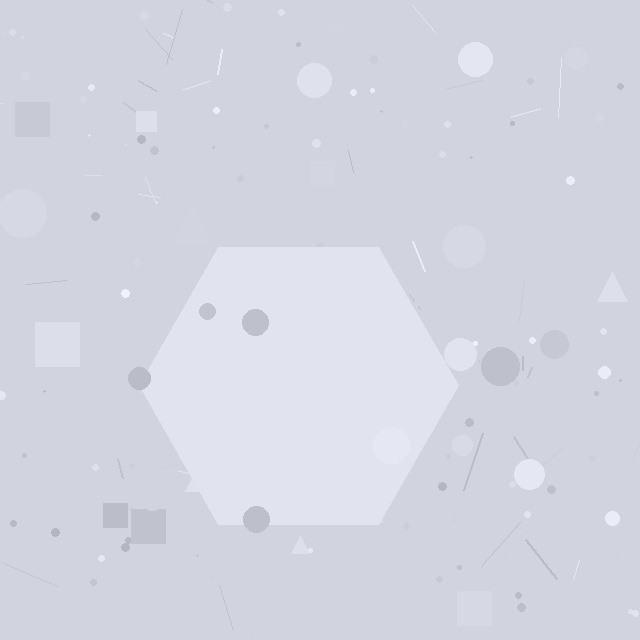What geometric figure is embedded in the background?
A hexagon is embedded in the background.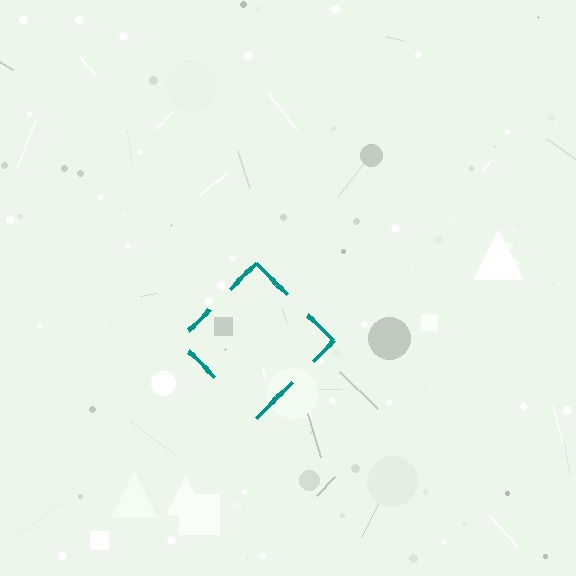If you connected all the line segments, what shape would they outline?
They would outline a diamond.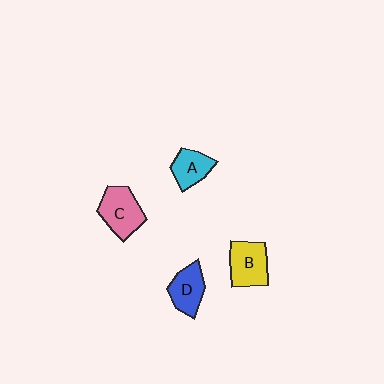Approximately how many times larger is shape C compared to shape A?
Approximately 1.4 times.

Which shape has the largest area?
Shape C (pink).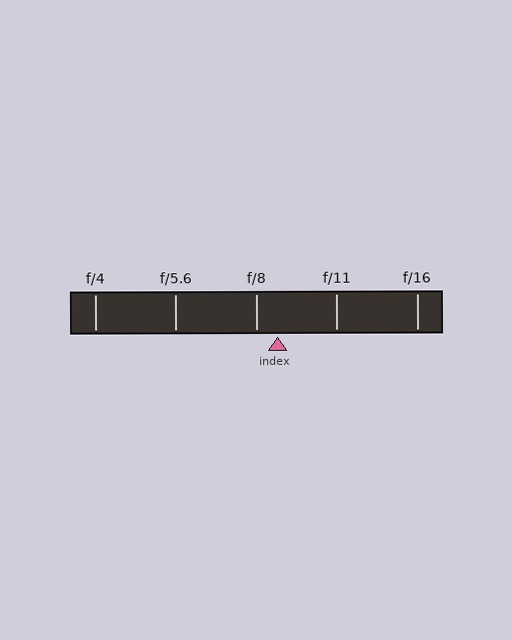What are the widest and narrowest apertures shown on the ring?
The widest aperture shown is f/4 and the narrowest is f/16.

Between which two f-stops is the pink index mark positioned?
The index mark is between f/8 and f/11.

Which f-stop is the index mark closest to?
The index mark is closest to f/8.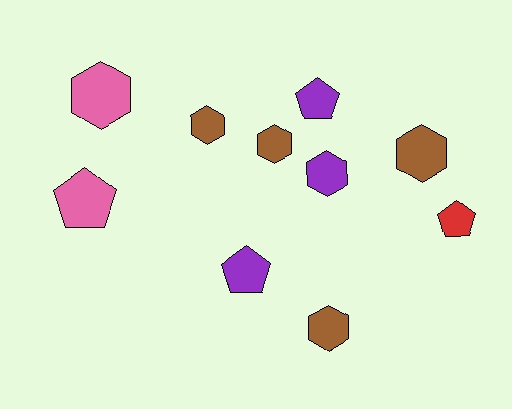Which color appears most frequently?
Brown, with 4 objects.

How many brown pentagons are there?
There are no brown pentagons.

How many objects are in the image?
There are 10 objects.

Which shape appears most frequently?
Hexagon, with 6 objects.